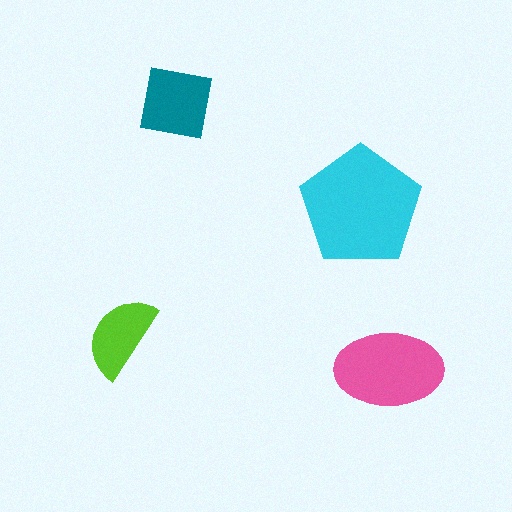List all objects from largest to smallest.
The cyan pentagon, the pink ellipse, the teal square, the lime semicircle.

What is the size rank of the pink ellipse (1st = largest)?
2nd.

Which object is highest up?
The teal square is topmost.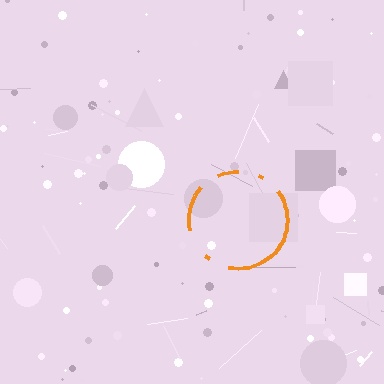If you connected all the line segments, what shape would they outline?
They would outline a circle.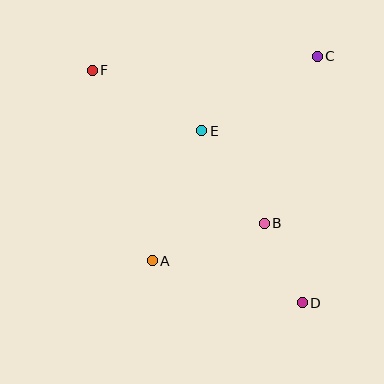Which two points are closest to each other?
Points B and D are closest to each other.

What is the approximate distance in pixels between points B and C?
The distance between B and C is approximately 175 pixels.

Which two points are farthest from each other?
Points D and F are farthest from each other.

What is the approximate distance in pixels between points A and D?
The distance between A and D is approximately 156 pixels.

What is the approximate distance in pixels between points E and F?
The distance between E and F is approximately 125 pixels.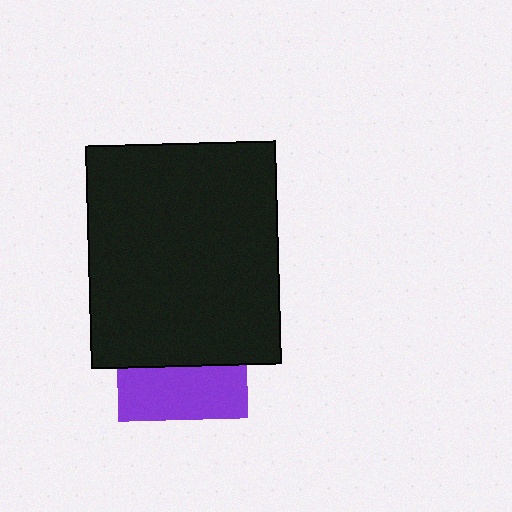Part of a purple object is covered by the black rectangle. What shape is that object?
It is a square.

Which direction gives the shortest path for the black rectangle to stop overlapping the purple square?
Moving up gives the shortest separation.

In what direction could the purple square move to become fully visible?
The purple square could move down. That would shift it out from behind the black rectangle entirely.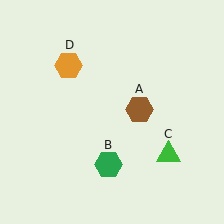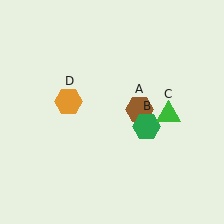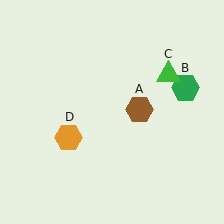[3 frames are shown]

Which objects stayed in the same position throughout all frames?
Brown hexagon (object A) remained stationary.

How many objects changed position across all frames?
3 objects changed position: green hexagon (object B), green triangle (object C), orange hexagon (object D).